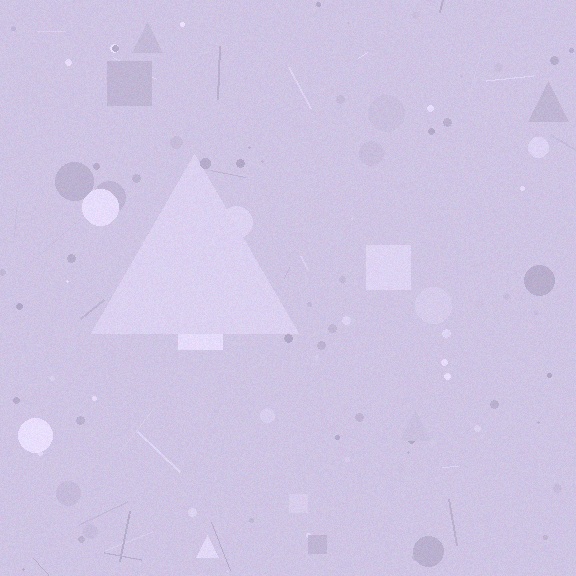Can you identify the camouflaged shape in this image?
The camouflaged shape is a triangle.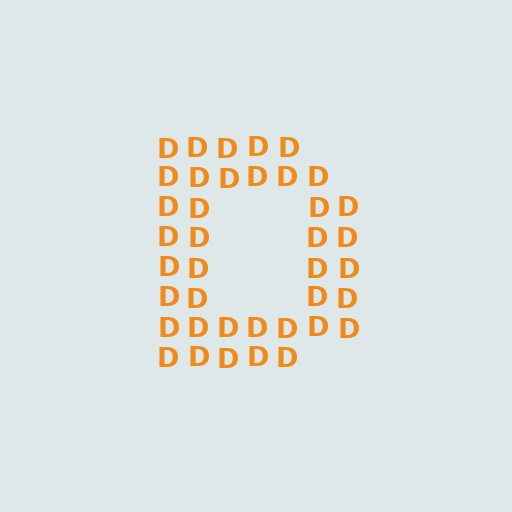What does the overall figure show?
The overall figure shows the letter D.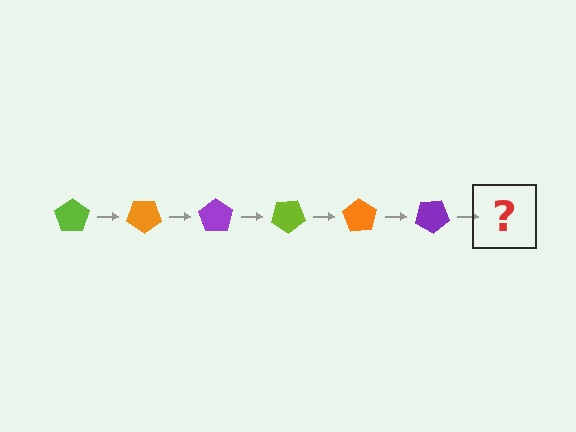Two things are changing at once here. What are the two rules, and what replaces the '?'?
The two rules are that it rotates 35 degrees each step and the color cycles through lime, orange, and purple. The '?' should be a lime pentagon, rotated 210 degrees from the start.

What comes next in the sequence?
The next element should be a lime pentagon, rotated 210 degrees from the start.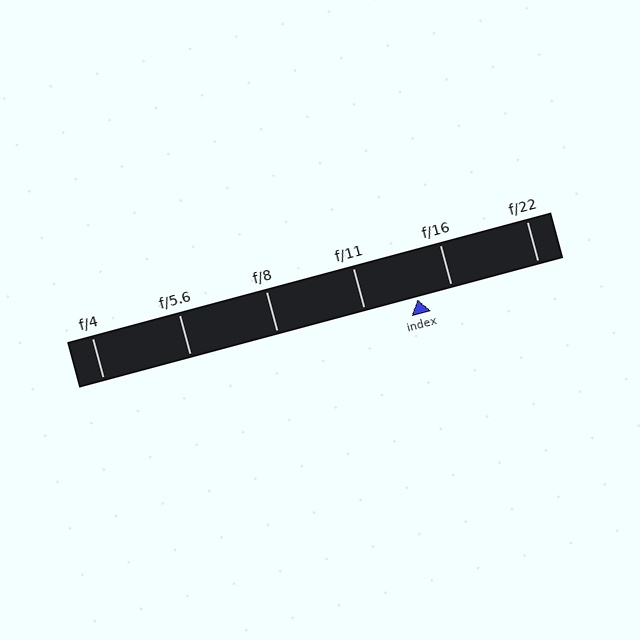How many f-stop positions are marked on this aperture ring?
There are 6 f-stop positions marked.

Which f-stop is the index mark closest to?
The index mark is closest to f/16.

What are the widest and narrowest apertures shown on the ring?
The widest aperture shown is f/4 and the narrowest is f/22.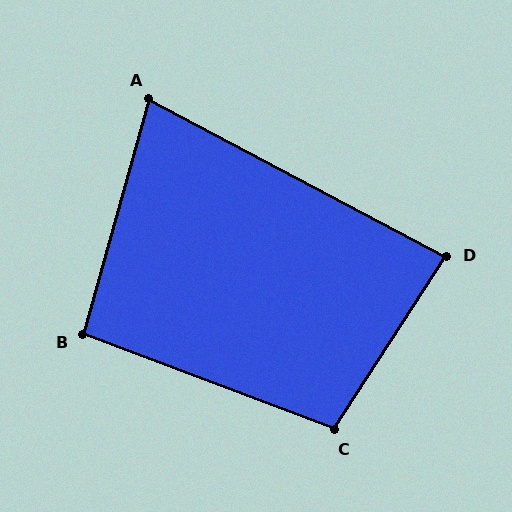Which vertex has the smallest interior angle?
A, at approximately 78 degrees.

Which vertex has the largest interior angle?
C, at approximately 102 degrees.